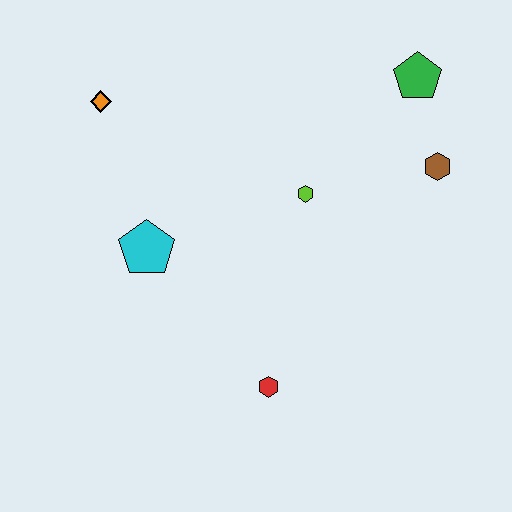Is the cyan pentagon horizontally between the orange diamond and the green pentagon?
Yes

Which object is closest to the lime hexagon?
The brown hexagon is closest to the lime hexagon.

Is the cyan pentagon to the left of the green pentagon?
Yes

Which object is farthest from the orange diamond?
The brown hexagon is farthest from the orange diamond.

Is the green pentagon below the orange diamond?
No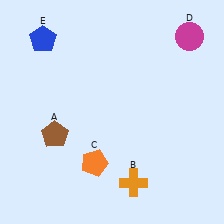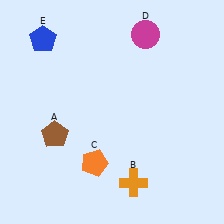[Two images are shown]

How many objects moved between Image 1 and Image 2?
1 object moved between the two images.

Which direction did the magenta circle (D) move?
The magenta circle (D) moved left.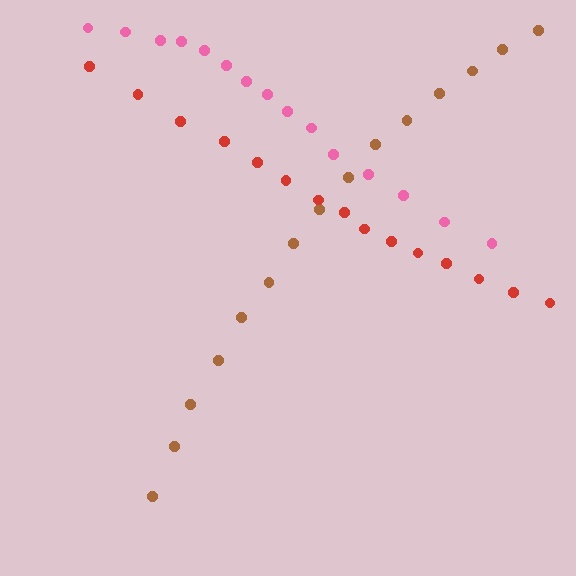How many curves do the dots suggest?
There are 3 distinct paths.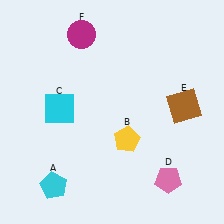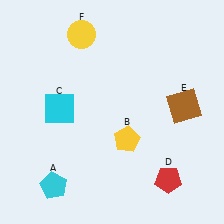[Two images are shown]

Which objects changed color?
D changed from pink to red. F changed from magenta to yellow.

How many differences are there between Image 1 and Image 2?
There are 2 differences between the two images.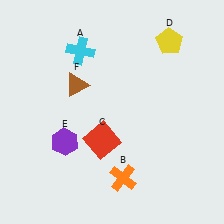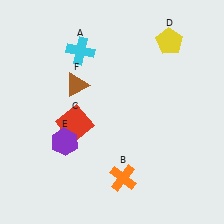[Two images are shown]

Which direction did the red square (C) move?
The red square (C) moved left.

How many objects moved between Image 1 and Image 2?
1 object moved between the two images.